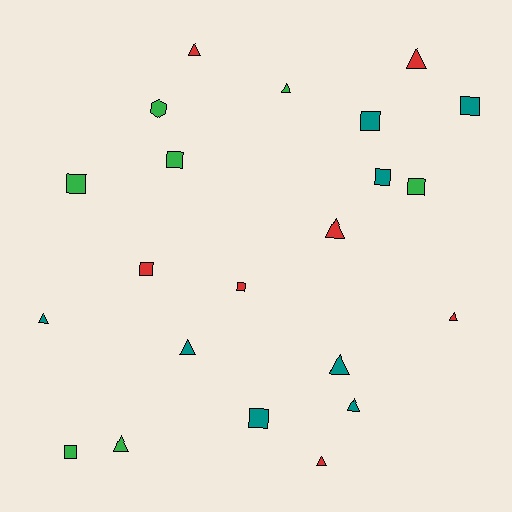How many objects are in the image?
There are 22 objects.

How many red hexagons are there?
There are no red hexagons.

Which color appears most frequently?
Teal, with 8 objects.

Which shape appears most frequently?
Triangle, with 11 objects.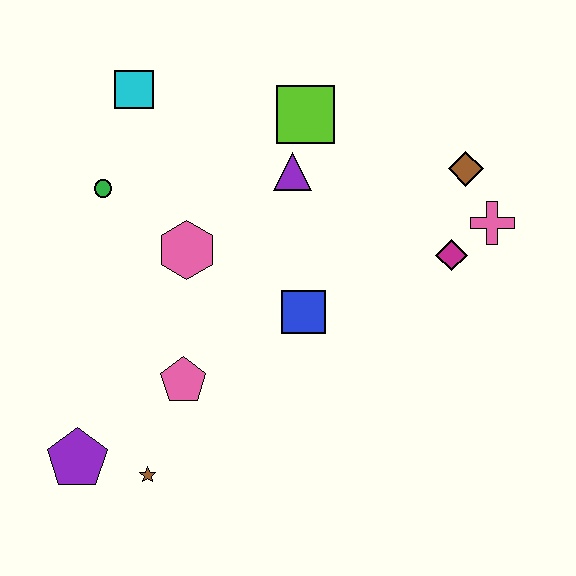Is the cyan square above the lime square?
Yes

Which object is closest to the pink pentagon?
The brown star is closest to the pink pentagon.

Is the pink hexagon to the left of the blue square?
Yes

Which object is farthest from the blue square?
The cyan square is farthest from the blue square.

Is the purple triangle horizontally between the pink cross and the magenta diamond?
No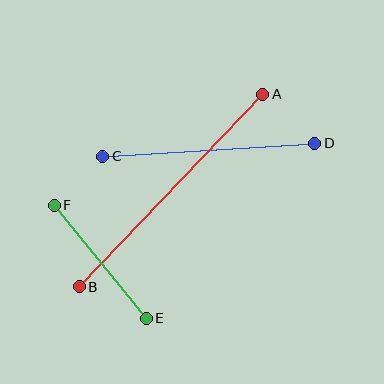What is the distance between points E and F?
The distance is approximately 146 pixels.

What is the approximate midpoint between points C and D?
The midpoint is at approximately (209, 150) pixels.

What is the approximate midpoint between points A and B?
The midpoint is at approximately (171, 190) pixels.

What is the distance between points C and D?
The distance is approximately 212 pixels.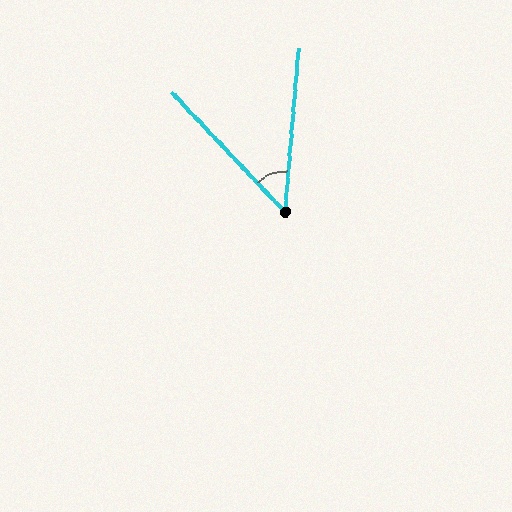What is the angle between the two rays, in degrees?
Approximately 48 degrees.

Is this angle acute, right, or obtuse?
It is acute.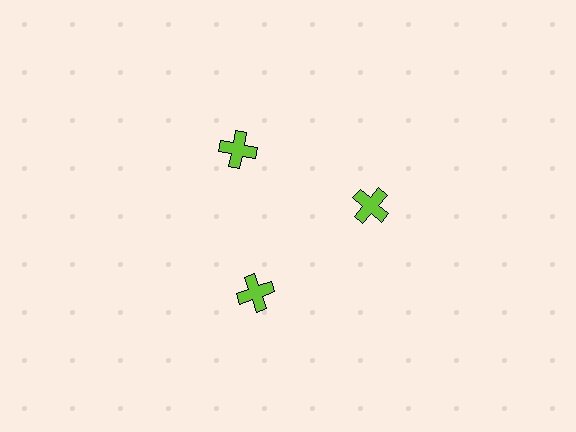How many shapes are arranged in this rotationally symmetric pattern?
There are 3 shapes, arranged in 3 groups of 1.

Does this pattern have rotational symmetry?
Yes, this pattern has 3-fold rotational symmetry. It looks the same after rotating 120 degrees around the center.